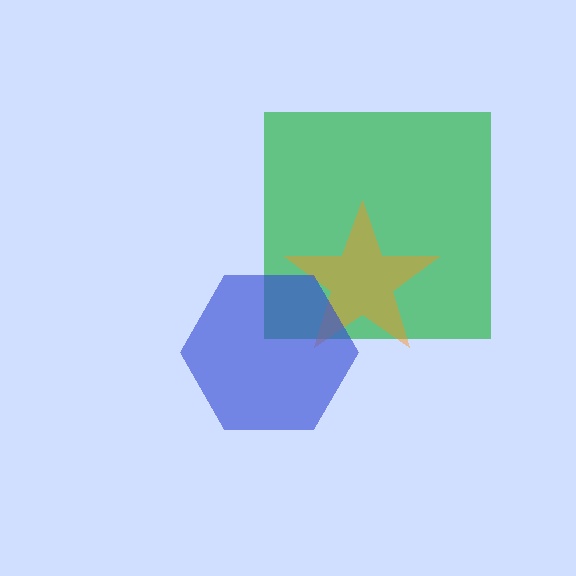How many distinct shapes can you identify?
There are 3 distinct shapes: a green square, an orange star, a blue hexagon.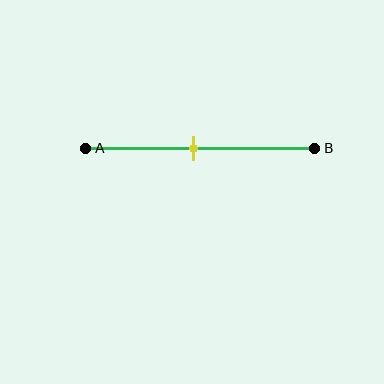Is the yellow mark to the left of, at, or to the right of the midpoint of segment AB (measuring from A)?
The yellow mark is approximately at the midpoint of segment AB.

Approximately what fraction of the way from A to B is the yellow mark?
The yellow mark is approximately 45% of the way from A to B.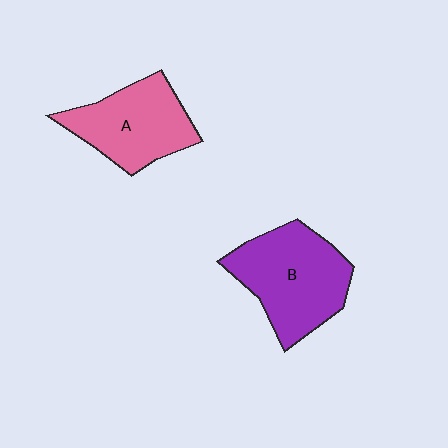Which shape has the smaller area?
Shape A (pink).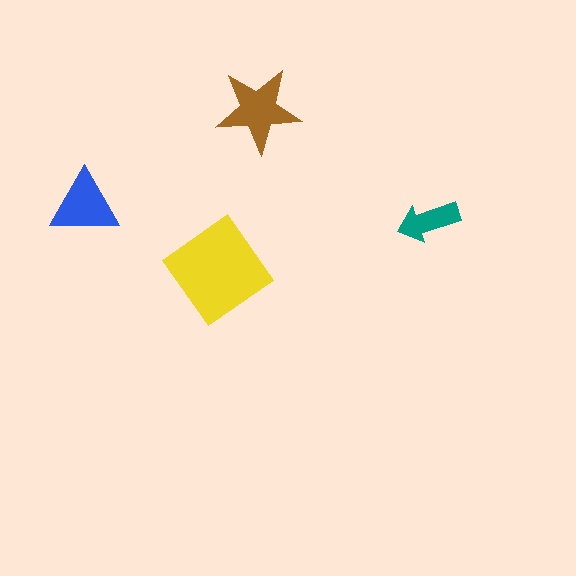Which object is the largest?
The yellow diamond.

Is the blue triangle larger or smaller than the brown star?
Smaller.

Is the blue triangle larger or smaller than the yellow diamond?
Smaller.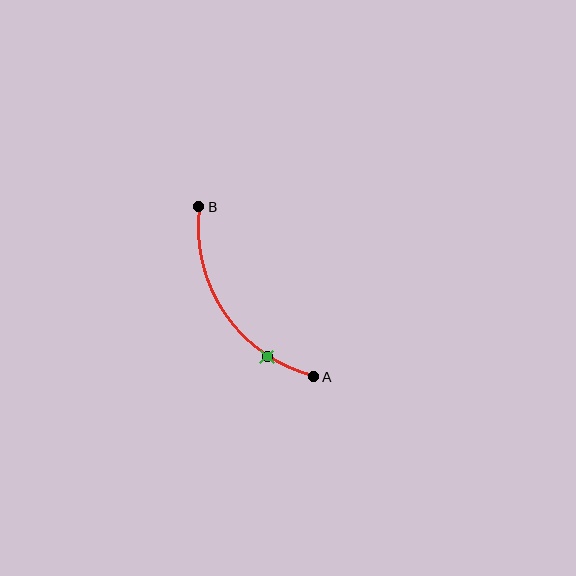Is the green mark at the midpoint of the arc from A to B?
No. The green mark lies on the arc but is closer to endpoint A. The arc midpoint would be at the point on the curve equidistant along the arc from both A and B.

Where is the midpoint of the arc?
The arc midpoint is the point on the curve farthest from the straight line joining A and B. It sits below and to the left of that line.